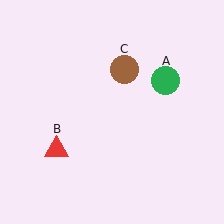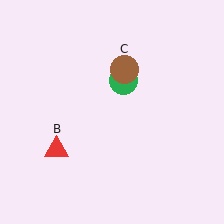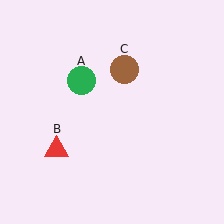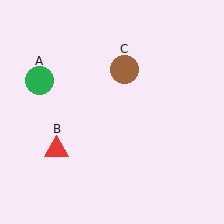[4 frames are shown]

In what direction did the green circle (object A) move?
The green circle (object A) moved left.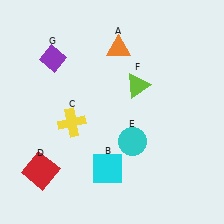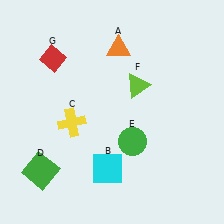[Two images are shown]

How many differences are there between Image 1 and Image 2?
There are 3 differences between the two images.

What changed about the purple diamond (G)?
In Image 1, G is purple. In Image 2, it changed to red.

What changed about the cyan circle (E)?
In Image 1, E is cyan. In Image 2, it changed to green.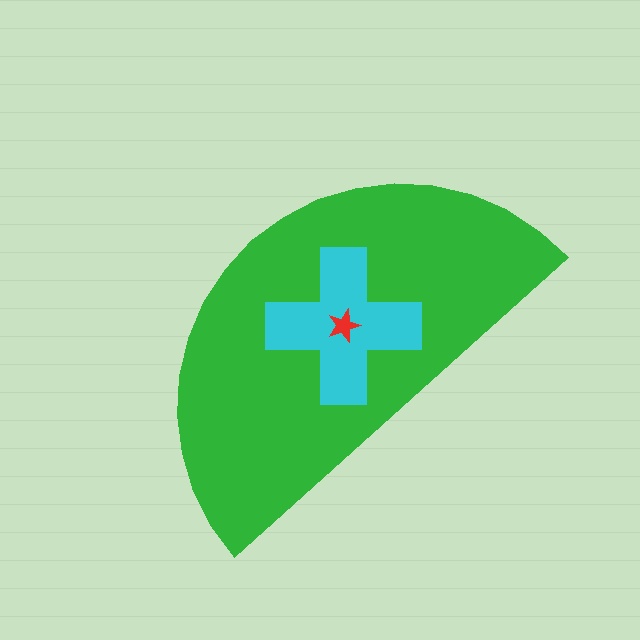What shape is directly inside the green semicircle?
The cyan cross.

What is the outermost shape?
The green semicircle.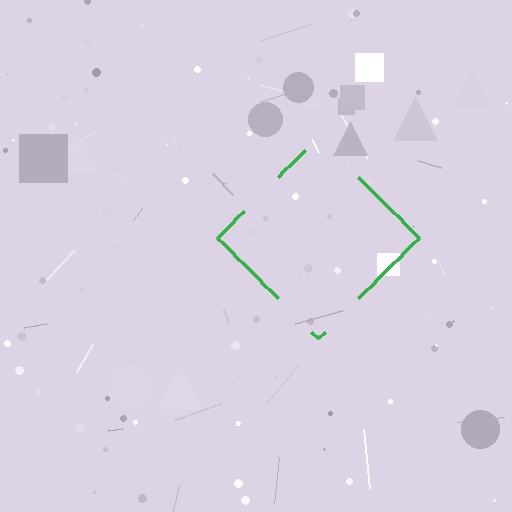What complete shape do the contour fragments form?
The contour fragments form a diamond.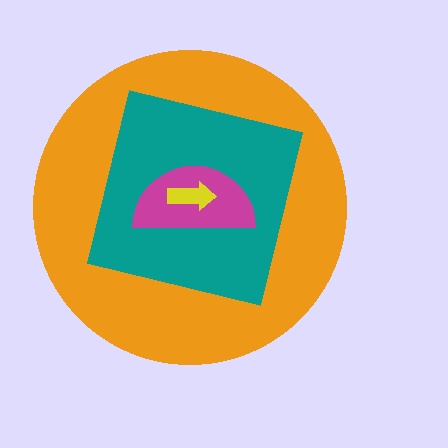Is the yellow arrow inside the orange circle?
Yes.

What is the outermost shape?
The orange circle.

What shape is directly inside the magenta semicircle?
The yellow arrow.